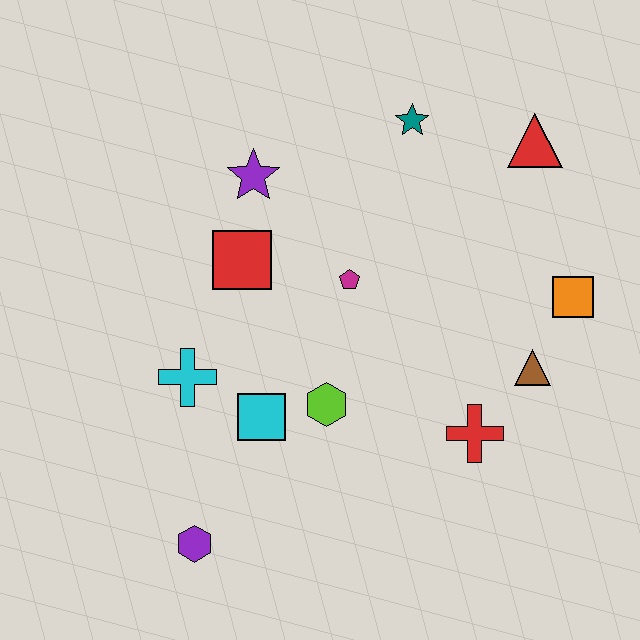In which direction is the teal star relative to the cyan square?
The teal star is above the cyan square.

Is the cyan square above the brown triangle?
No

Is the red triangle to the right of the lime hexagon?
Yes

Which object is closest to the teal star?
The red triangle is closest to the teal star.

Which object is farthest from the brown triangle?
The purple hexagon is farthest from the brown triangle.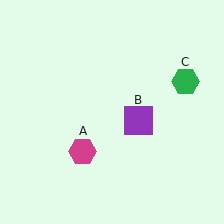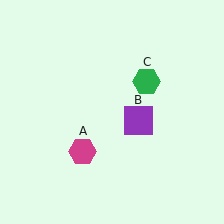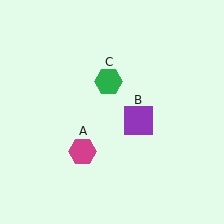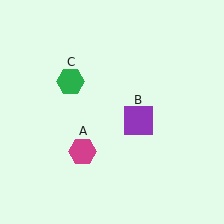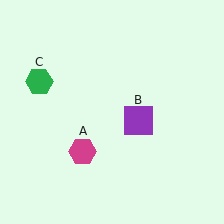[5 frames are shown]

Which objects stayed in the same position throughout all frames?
Magenta hexagon (object A) and purple square (object B) remained stationary.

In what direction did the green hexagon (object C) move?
The green hexagon (object C) moved left.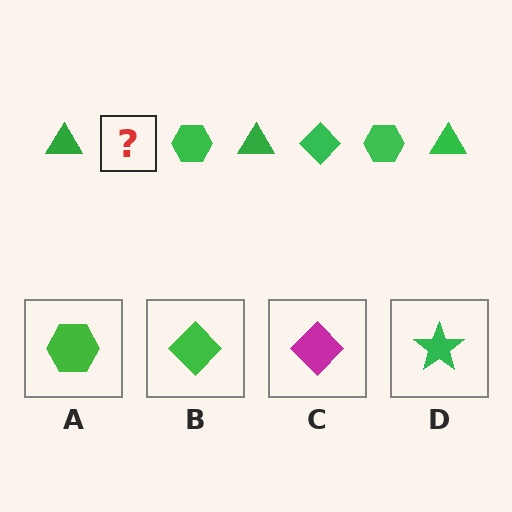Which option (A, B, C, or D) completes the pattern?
B.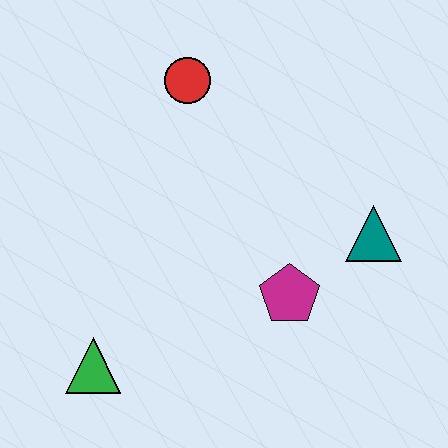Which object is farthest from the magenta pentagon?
The red circle is farthest from the magenta pentagon.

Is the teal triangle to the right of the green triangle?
Yes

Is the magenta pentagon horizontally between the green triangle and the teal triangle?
Yes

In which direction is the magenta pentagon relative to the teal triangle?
The magenta pentagon is to the left of the teal triangle.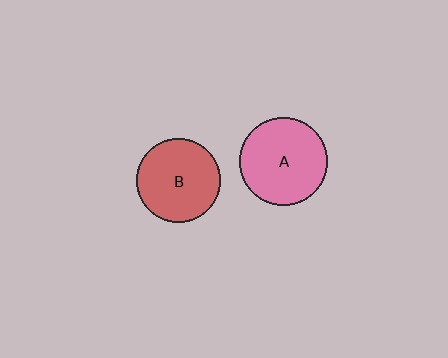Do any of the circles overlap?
No, none of the circles overlap.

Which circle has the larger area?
Circle A (pink).